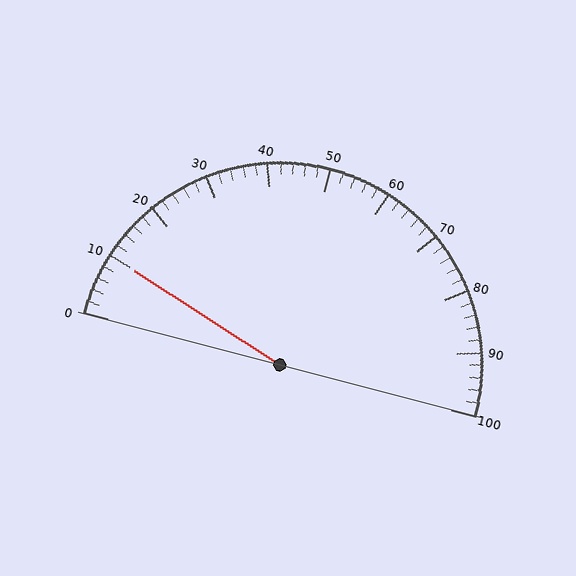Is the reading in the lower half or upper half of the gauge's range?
The reading is in the lower half of the range (0 to 100).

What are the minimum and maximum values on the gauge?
The gauge ranges from 0 to 100.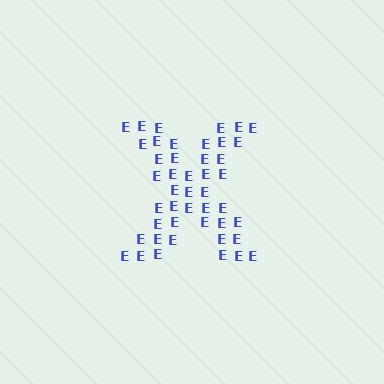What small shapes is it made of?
It is made of small letter E's.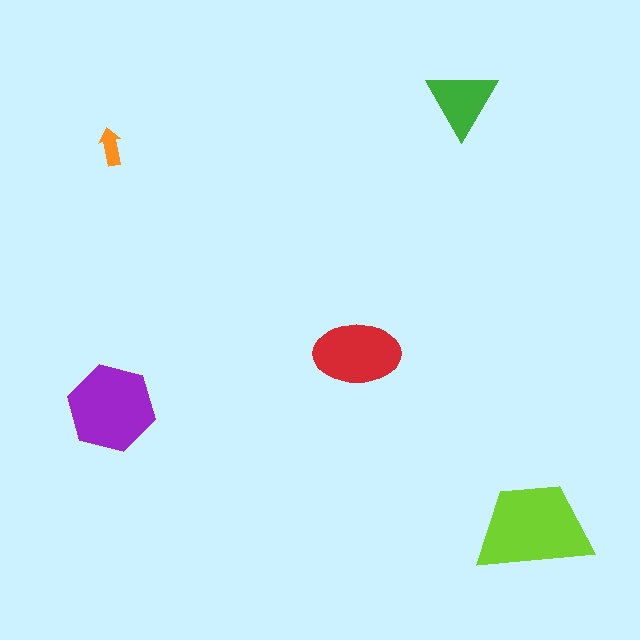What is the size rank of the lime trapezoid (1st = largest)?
1st.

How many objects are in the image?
There are 5 objects in the image.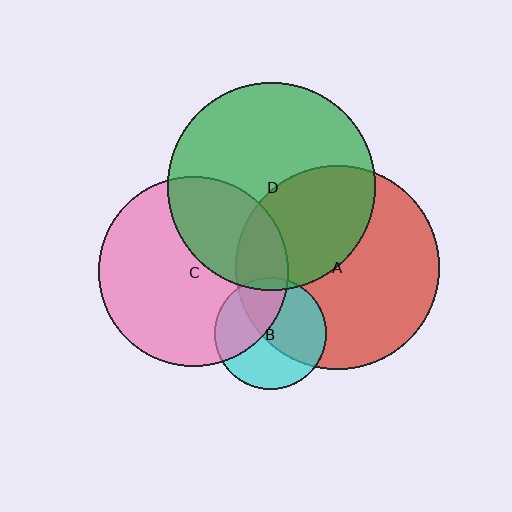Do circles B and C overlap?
Yes.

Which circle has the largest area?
Circle D (green).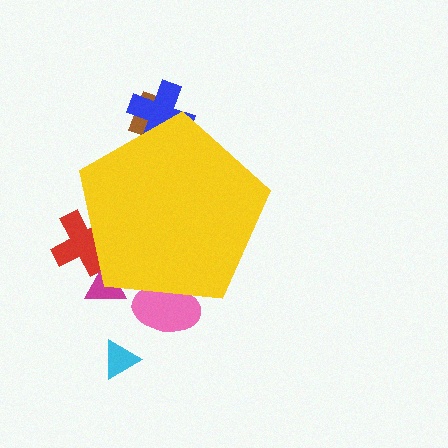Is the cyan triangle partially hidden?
No, the cyan triangle is fully visible.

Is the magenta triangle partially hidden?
Yes, the magenta triangle is partially hidden behind the yellow pentagon.